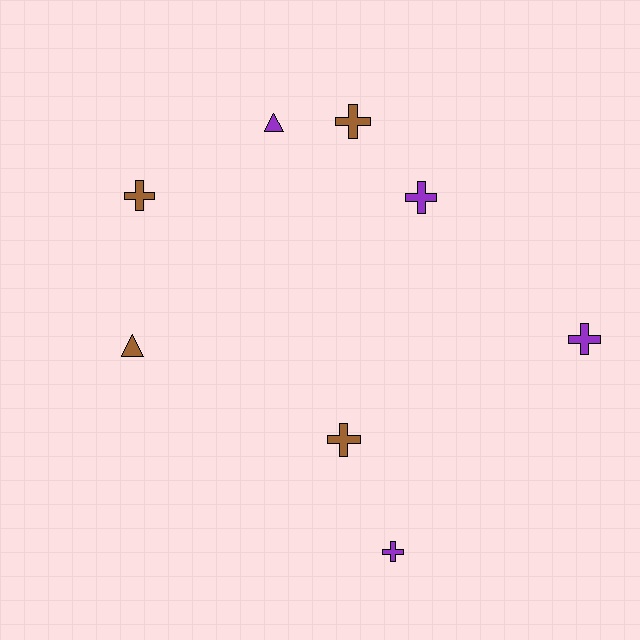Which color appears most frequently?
Purple, with 4 objects.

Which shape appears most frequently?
Cross, with 6 objects.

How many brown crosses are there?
There are 3 brown crosses.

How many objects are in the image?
There are 8 objects.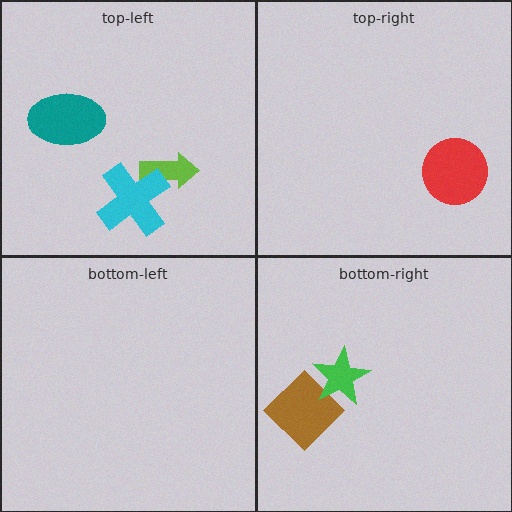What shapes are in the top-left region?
The teal ellipse, the lime arrow, the cyan cross.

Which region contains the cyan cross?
The top-left region.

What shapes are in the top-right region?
The red circle.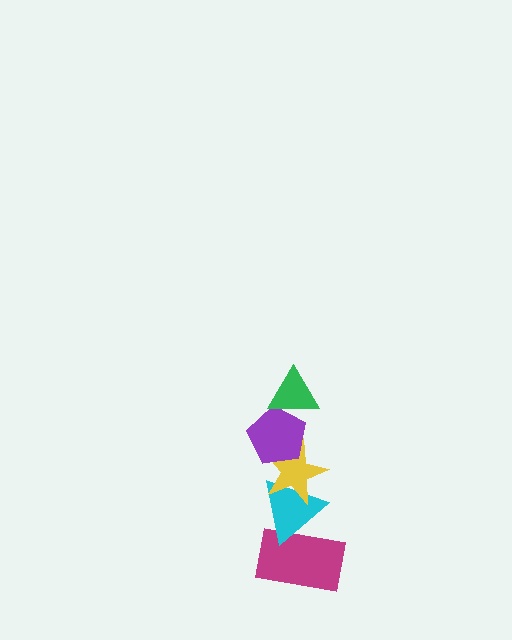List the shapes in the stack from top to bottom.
From top to bottom: the green triangle, the purple pentagon, the yellow star, the cyan triangle, the magenta rectangle.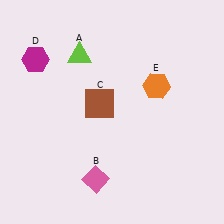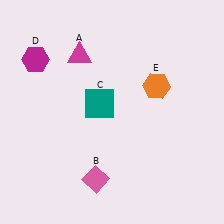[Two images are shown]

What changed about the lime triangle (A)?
In Image 1, A is lime. In Image 2, it changed to magenta.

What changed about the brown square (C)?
In Image 1, C is brown. In Image 2, it changed to teal.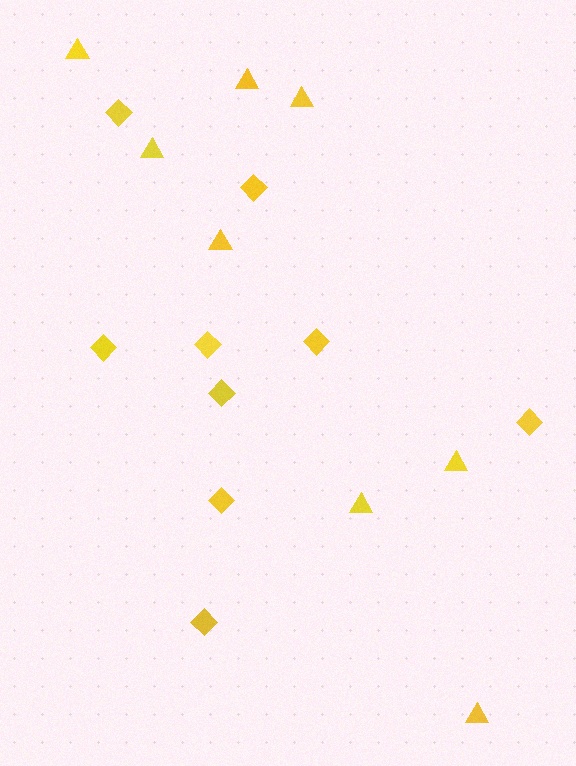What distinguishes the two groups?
There are 2 groups: one group of diamonds (9) and one group of triangles (8).